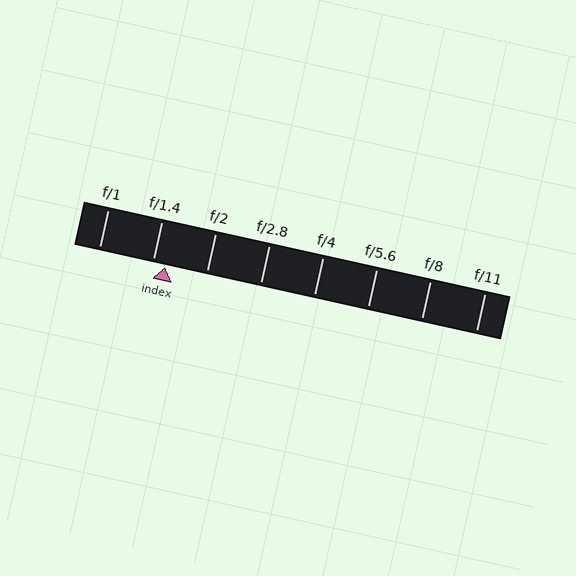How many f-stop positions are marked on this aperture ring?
There are 8 f-stop positions marked.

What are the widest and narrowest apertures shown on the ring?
The widest aperture shown is f/1 and the narrowest is f/11.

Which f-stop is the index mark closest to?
The index mark is closest to f/1.4.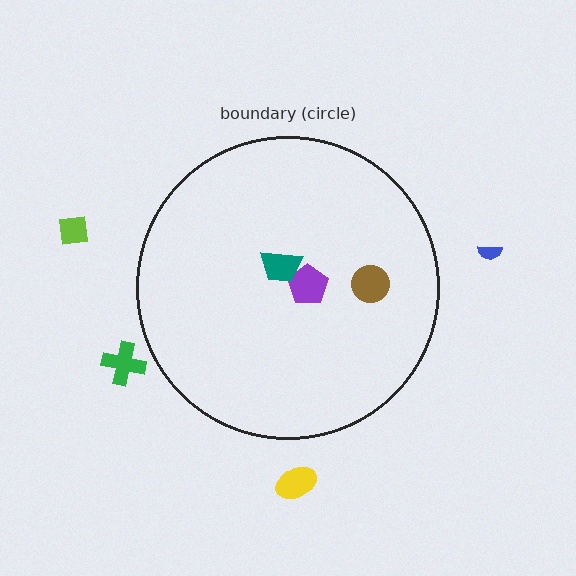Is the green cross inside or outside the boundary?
Outside.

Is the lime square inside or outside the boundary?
Outside.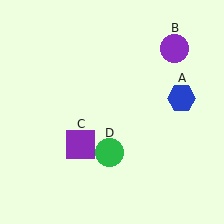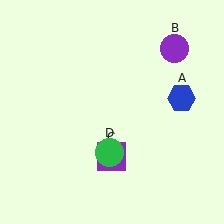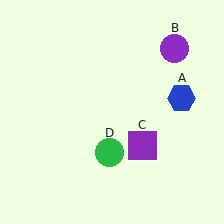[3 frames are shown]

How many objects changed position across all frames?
1 object changed position: purple square (object C).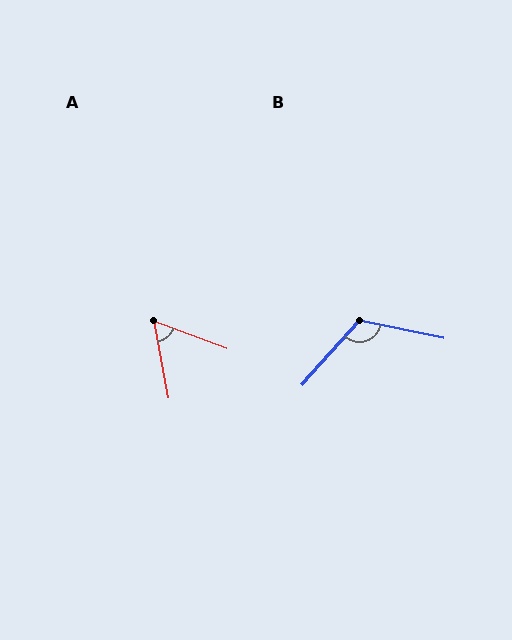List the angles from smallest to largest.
A (59°), B (120°).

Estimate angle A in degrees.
Approximately 59 degrees.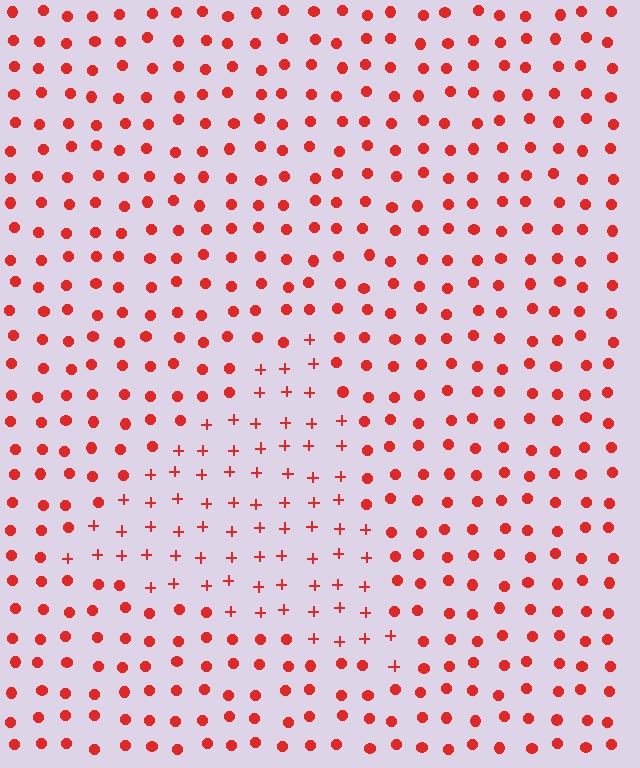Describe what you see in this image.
The image is filled with small red elements arranged in a uniform grid. A triangle-shaped region contains plus signs, while the surrounding area contains circles. The boundary is defined purely by the change in element shape.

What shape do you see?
I see a triangle.